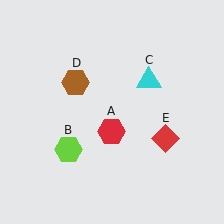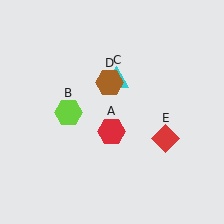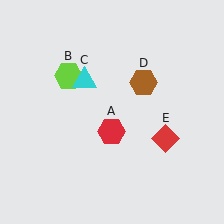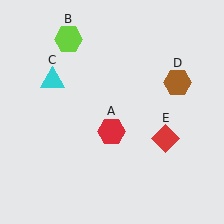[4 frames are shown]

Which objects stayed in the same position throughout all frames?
Red hexagon (object A) and red diamond (object E) remained stationary.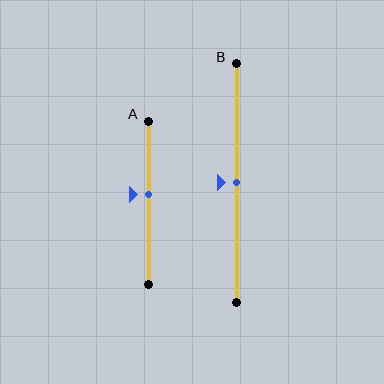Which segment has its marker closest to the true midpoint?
Segment B has its marker closest to the true midpoint.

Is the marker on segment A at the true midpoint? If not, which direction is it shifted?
No, the marker on segment A is shifted upward by about 5% of the segment length.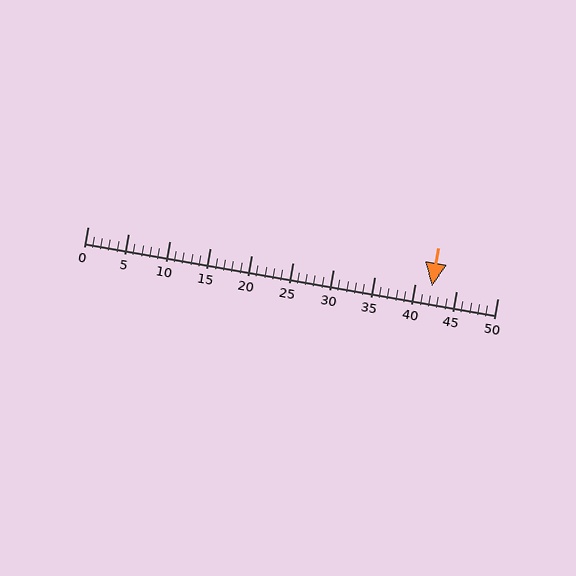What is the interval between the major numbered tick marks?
The major tick marks are spaced 5 units apart.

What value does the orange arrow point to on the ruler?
The orange arrow points to approximately 42.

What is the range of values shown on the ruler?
The ruler shows values from 0 to 50.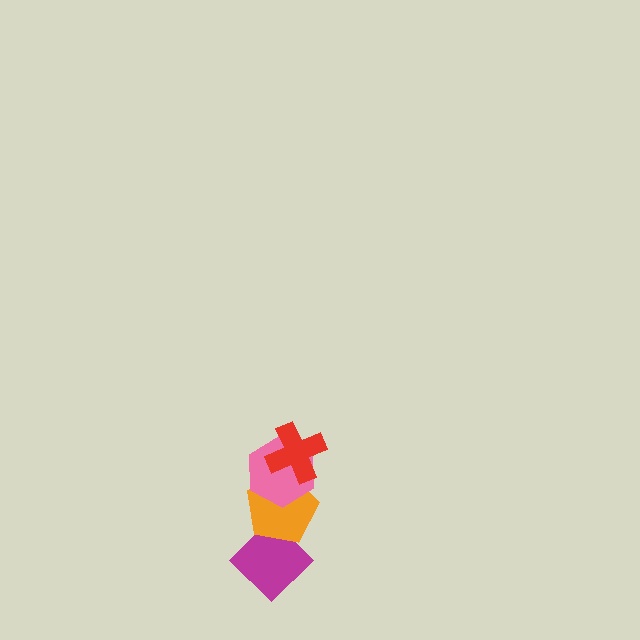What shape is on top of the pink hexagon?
The red cross is on top of the pink hexagon.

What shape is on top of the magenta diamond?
The orange pentagon is on top of the magenta diamond.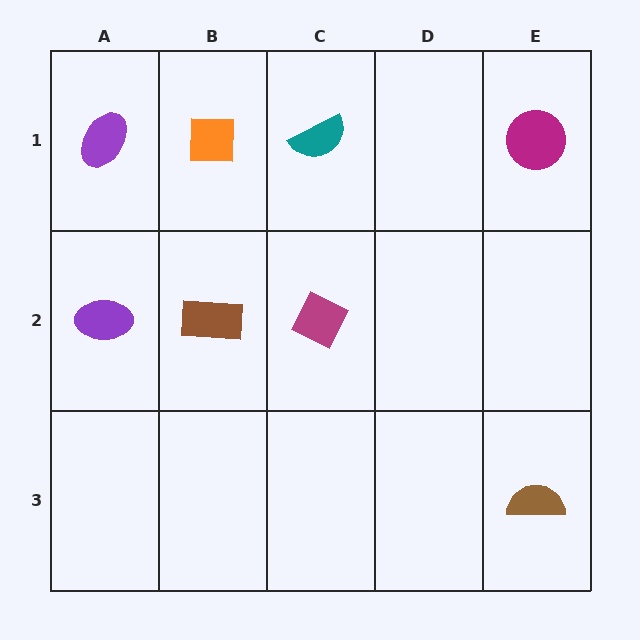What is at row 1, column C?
A teal semicircle.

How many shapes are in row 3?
1 shape.